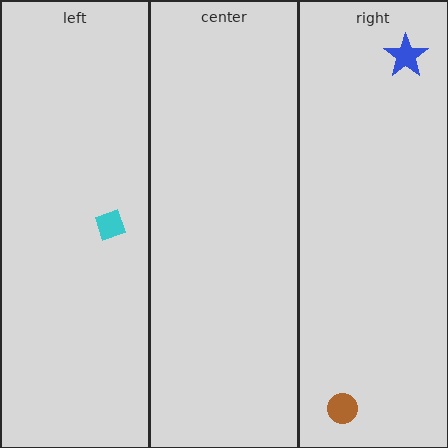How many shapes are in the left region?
1.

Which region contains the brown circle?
The right region.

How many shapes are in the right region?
2.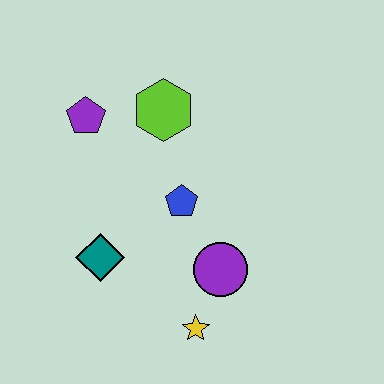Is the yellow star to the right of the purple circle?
No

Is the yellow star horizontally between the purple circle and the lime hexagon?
Yes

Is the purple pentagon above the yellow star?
Yes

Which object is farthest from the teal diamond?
The lime hexagon is farthest from the teal diamond.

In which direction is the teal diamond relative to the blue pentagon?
The teal diamond is to the left of the blue pentagon.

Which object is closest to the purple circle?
The yellow star is closest to the purple circle.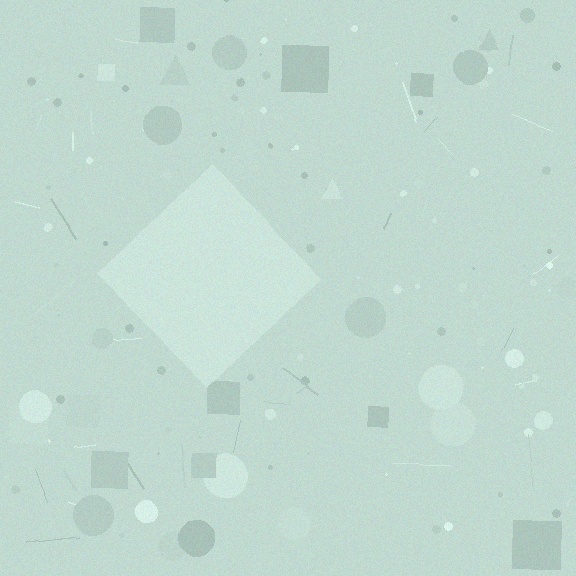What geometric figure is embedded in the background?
A diamond is embedded in the background.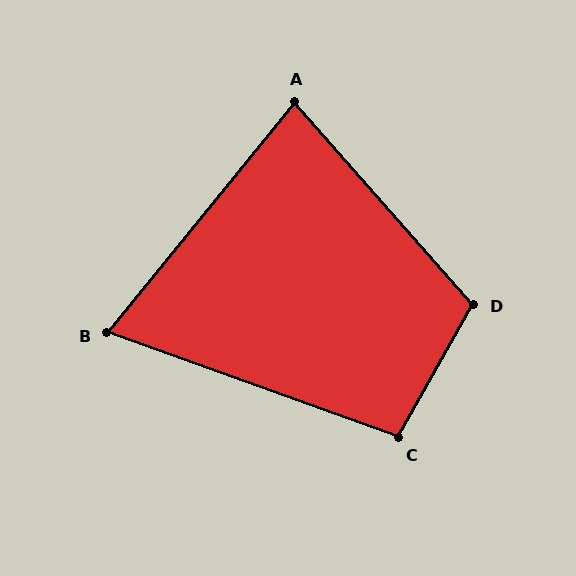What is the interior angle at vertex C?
Approximately 99 degrees (obtuse).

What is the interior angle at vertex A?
Approximately 81 degrees (acute).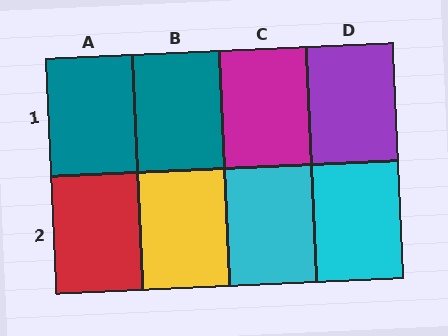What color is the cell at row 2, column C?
Cyan.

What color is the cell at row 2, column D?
Cyan.